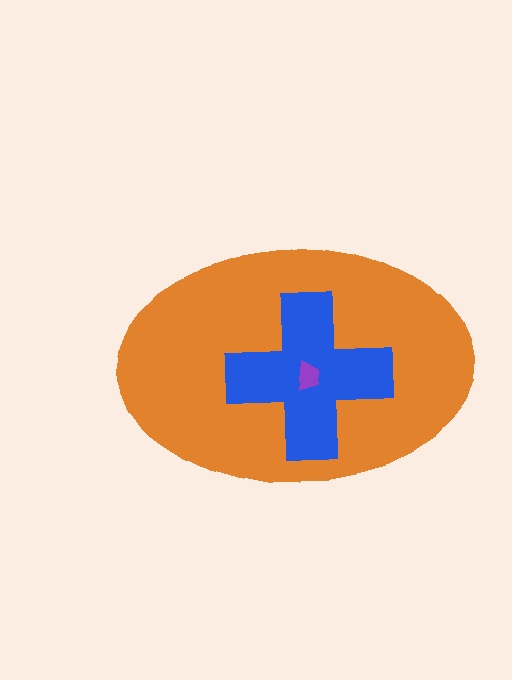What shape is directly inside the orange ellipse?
The blue cross.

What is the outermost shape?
The orange ellipse.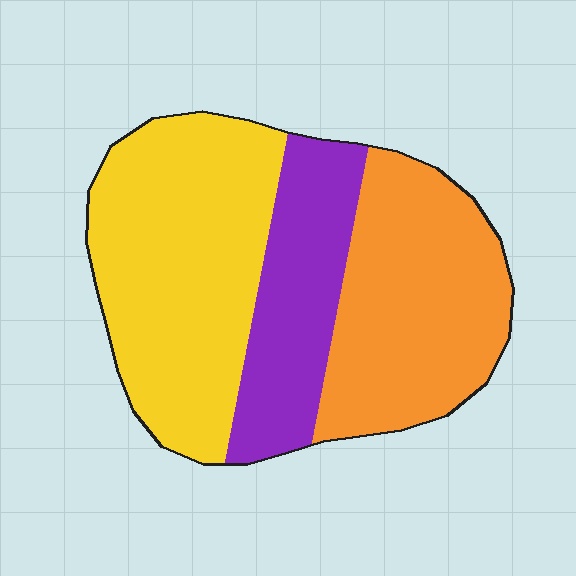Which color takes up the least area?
Purple, at roughly 25%.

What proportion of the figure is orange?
Orange covers 35% of the figure.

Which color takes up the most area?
Yellow, at roughly 45%.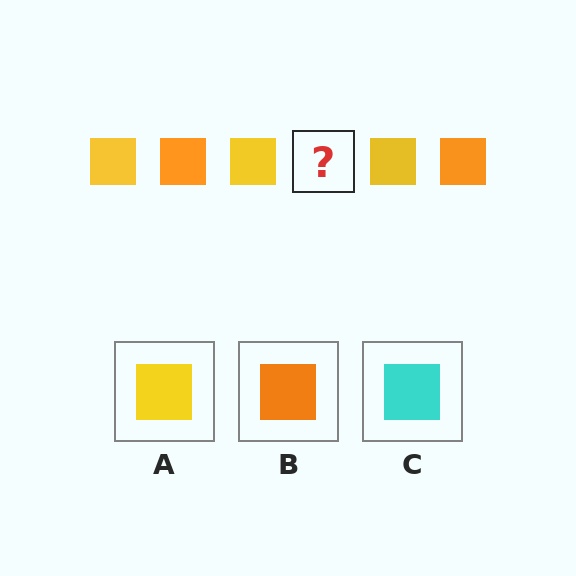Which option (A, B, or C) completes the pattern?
B.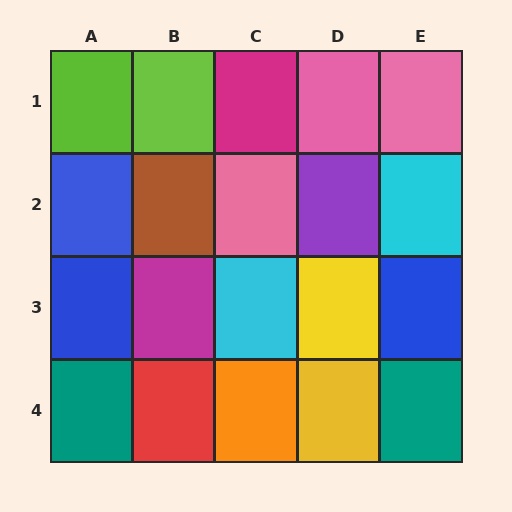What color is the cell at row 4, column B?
Red.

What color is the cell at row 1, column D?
Pink.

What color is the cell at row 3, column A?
Blue.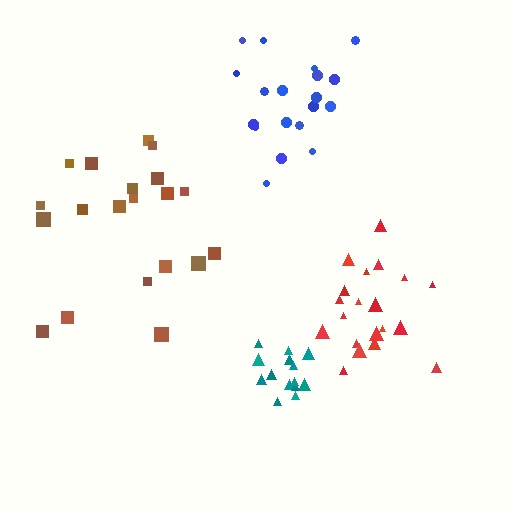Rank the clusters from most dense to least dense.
teal, blue, red, brown.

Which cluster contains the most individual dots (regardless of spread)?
Red (20).